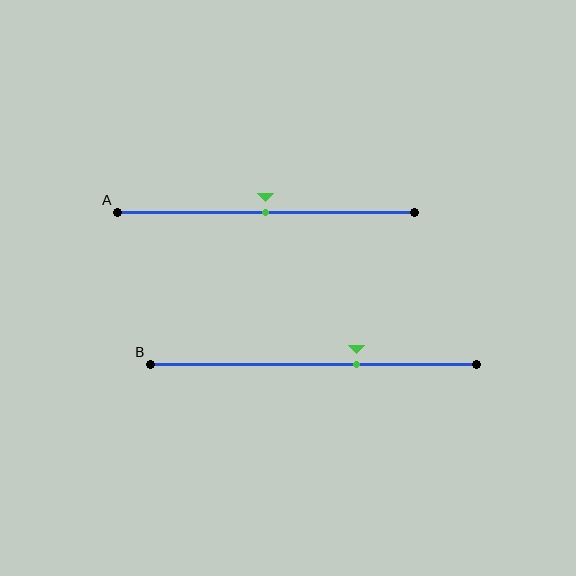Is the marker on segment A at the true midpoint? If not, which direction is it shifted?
Yes, the marker on segment A is at the true midpoint.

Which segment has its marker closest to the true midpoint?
Segment A has its marker closest to the true midpoint.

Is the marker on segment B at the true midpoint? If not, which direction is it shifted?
No, the marker on segment B is shifted to the right by about 13% of the segment length.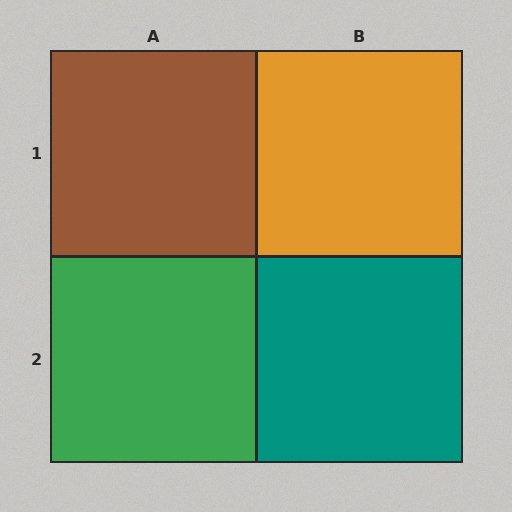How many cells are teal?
1 cell is teal.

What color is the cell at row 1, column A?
Brown.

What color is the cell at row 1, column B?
Orange.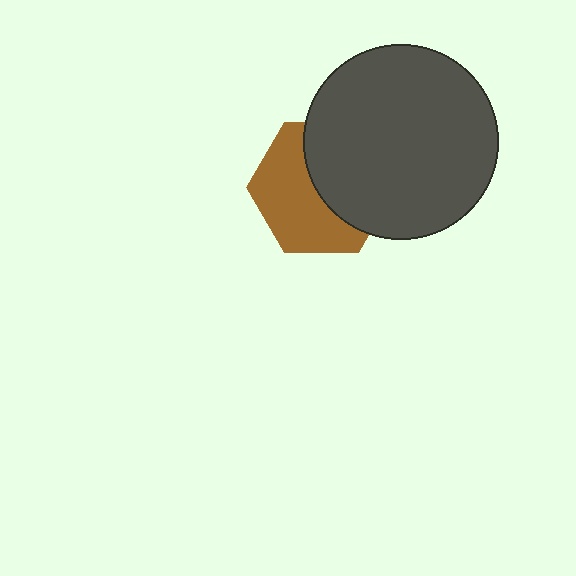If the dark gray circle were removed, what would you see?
You would see the complete brown hexagon.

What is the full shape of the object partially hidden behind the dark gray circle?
The partially hidden object is a brown hexagon.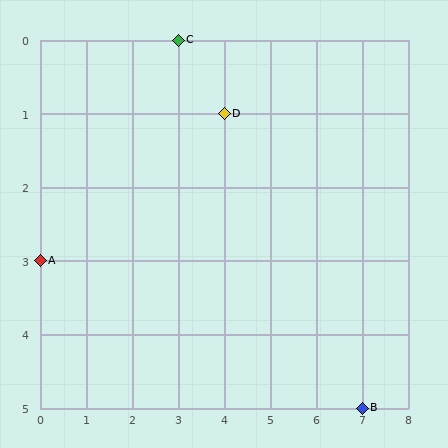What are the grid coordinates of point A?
Point A is at grid coordinates (0, 3).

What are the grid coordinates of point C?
Point C is at grid coordinates (3, 0).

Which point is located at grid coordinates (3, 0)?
Point C is at (3, 0).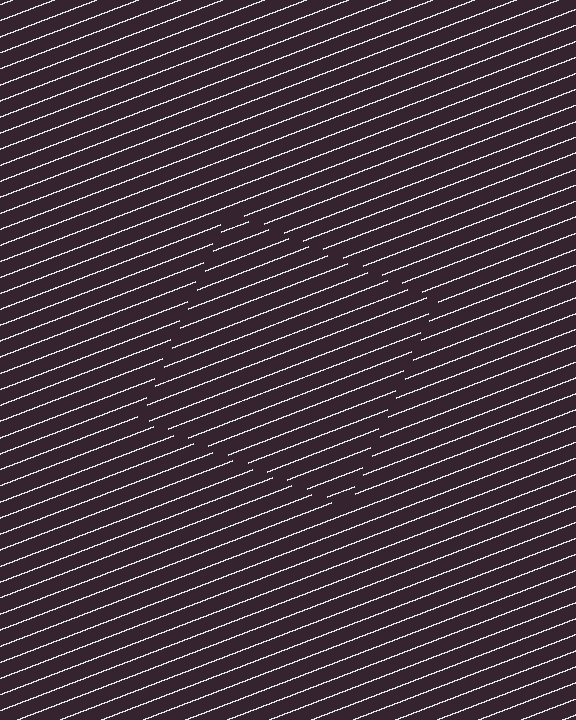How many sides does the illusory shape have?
4 sides — the line-ends trace a square.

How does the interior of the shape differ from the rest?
The interior of the shape contains the same grating, shifted by half a period — the contour is defined by the phase discontinuity where line-ends from the inner and outer gratings abut.